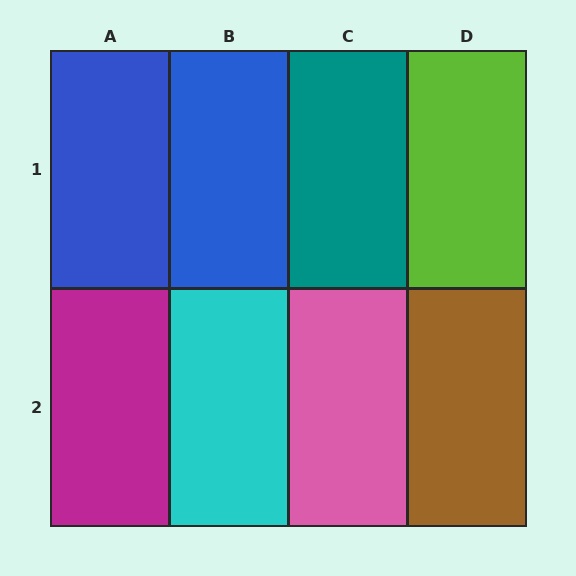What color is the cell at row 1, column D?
Lime.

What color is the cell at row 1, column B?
Blue.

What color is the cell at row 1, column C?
Teal.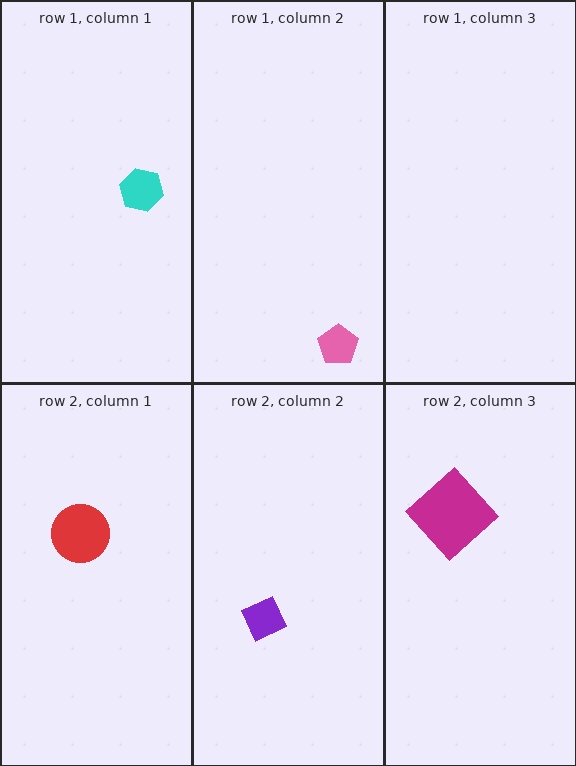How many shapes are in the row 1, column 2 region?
1.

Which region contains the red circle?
The row 2, column 1 region.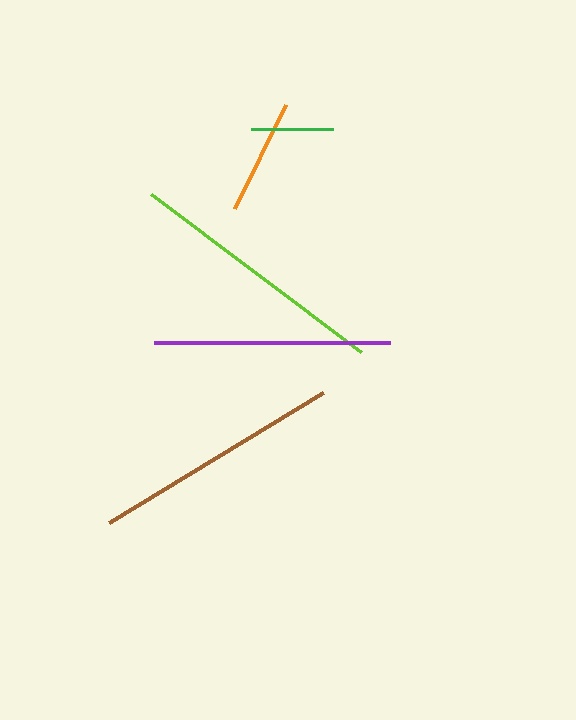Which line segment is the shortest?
The green line is the shortest at approximately 82 pixels.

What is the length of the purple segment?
The purple segment is approximately 236 pixels long.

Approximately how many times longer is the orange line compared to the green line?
The orange line is approximately 1.4 times the length of the green line.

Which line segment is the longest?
The lime line is the longest at approximately 263 pixels.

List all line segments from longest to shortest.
From longest to shortest: lime, brown, purple, orange, green.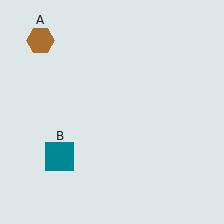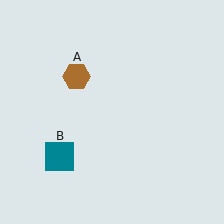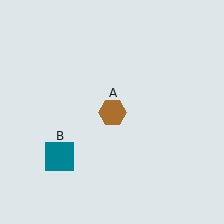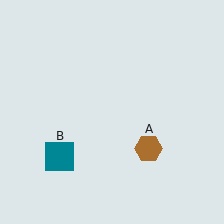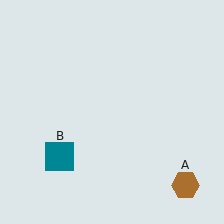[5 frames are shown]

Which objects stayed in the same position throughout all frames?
Teal square (object B) remained stationary.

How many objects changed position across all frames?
1 object changed position: brown hexagon (object A).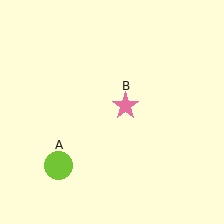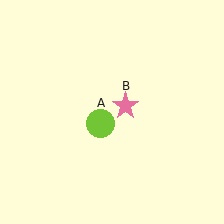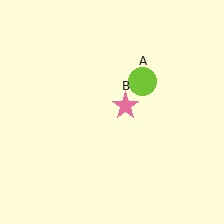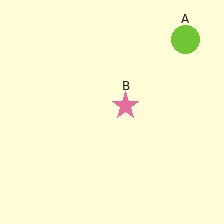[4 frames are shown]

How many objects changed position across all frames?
1 object changed position: lime circle (object A).